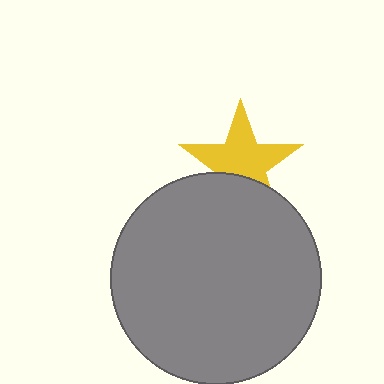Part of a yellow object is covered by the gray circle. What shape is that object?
It is a star.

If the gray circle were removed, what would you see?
You would see the complete yellow star.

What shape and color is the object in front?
The object in front is a gray circle.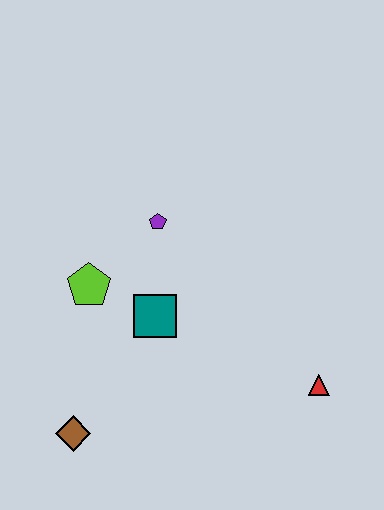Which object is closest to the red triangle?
The teal square is closest to the red triangle.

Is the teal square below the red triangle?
No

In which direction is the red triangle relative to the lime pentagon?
The red triangle is to the right of the lime pentagon.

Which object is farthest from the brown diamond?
The red triangle is farthest from the brown diamond.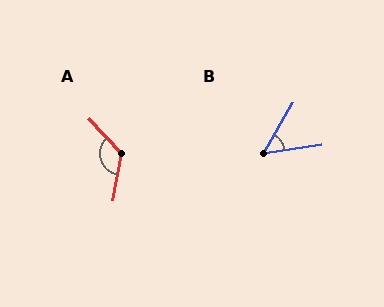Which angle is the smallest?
B, at approximately 51 degrees.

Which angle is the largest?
A, at approximately 128 degrees.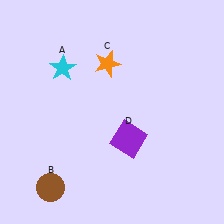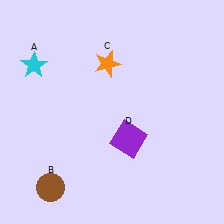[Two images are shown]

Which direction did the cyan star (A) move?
The cyan star (A) moved left.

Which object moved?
The cyan star (A) moved left.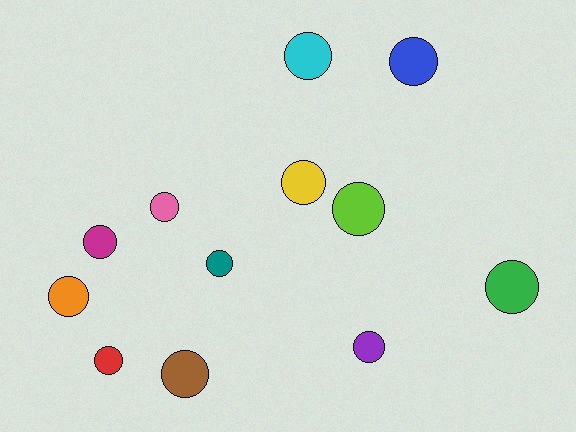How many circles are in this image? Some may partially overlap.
There are 12 circles.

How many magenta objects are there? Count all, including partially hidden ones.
There is 1 magenta object.